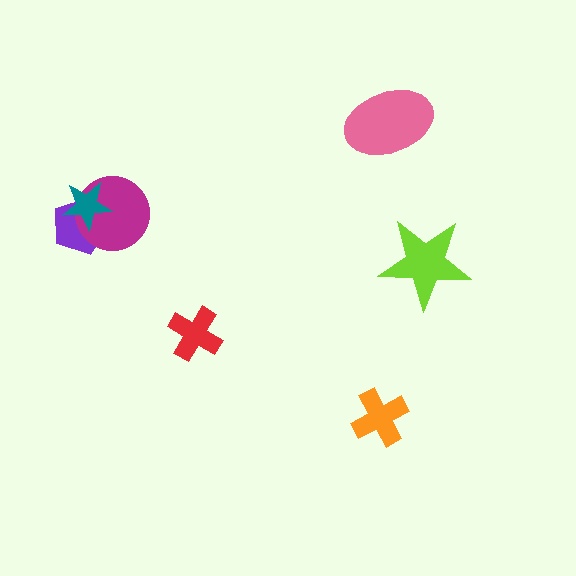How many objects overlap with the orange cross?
0 objects overlap with the orange cross.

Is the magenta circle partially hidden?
Yes, it is partially covered by another shape.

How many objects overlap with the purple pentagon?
2 objects overlap with the purple pentagon.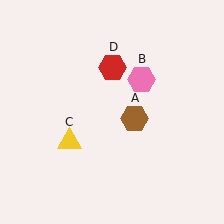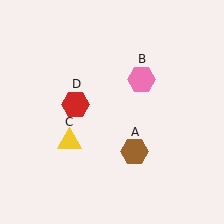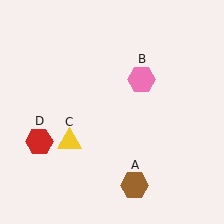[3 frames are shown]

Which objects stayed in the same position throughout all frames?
Pink hexagon (object B) and yellow triangle (object C) remained stationary.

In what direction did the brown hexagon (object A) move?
The brown hexagon (object A) moved down.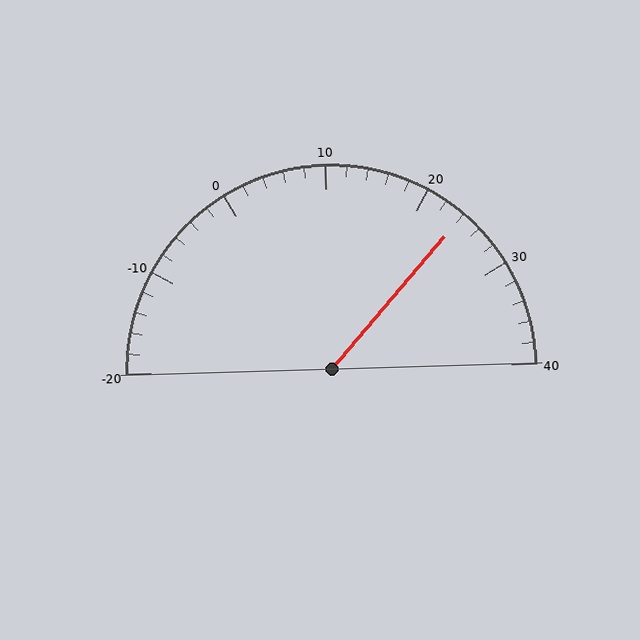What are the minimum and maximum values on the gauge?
The gauge ranges from -20 to 40.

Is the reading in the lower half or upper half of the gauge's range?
The reading is in the upper half of the range (-20 to 40).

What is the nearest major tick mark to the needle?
The nearest major tick mark is 20.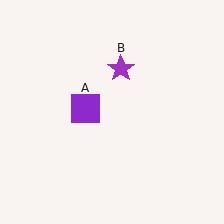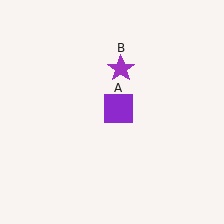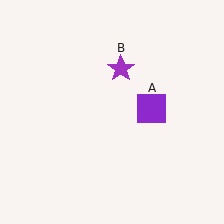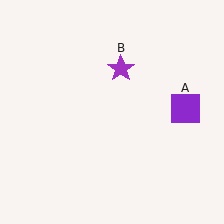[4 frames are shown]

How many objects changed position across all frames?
1 object changed position: purple square (object A).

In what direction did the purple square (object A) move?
The purple square (object A) moved right.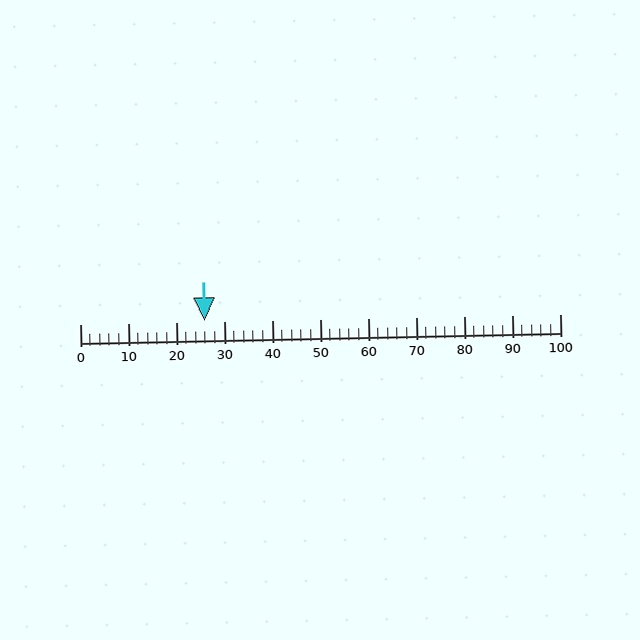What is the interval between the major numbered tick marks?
The major tick marks are spaced 10 units apart.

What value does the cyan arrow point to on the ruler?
The cyan arrow points to approximately 26.